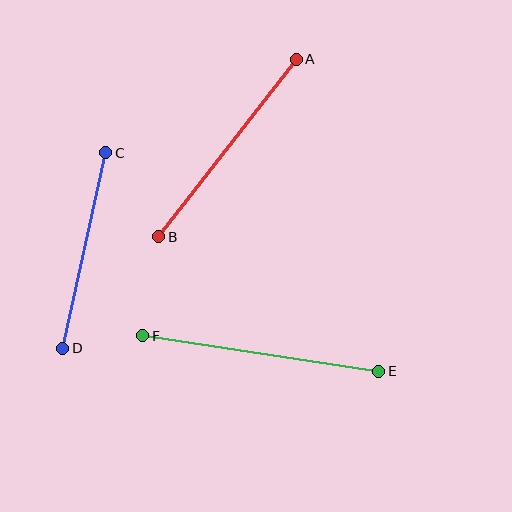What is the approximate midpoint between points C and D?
The midpoint is at approximately (84, 251) pixels.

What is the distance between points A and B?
The distance is approximately 224 pixels.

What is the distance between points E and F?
The distance is approximately 239 pixels.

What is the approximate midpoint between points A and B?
The midpoint is at approximately (227, 148) pixels.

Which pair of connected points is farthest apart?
Points E and F are farthest apart.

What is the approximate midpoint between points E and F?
The midpoint is at approximately (261, 353) pixels.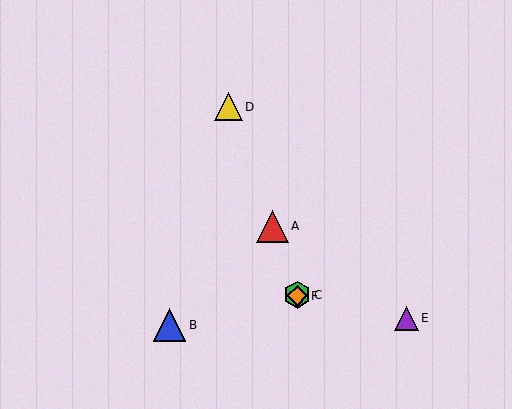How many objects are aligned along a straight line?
4 objects (A, C, D, F) are aligned along a straight line.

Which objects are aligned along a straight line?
Objects A, C, D, F are aligned along a straight line.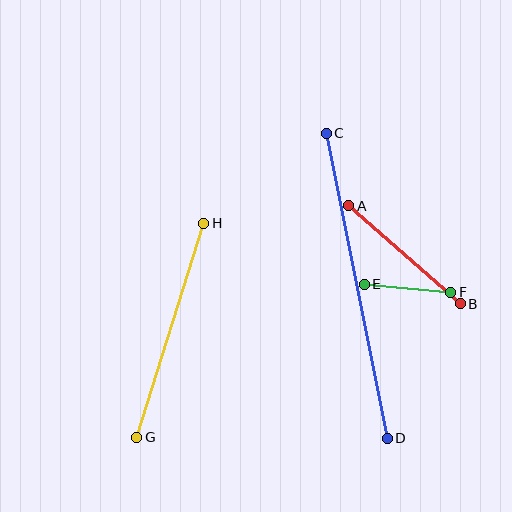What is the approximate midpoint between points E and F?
The midpoint is at approximately (408, 288) pixels.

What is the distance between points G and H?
The distance is approximately 224 pixels.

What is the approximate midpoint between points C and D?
The midpoint is at approximately (357, 286) pixels.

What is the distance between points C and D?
The distance is approximately 311 pixels.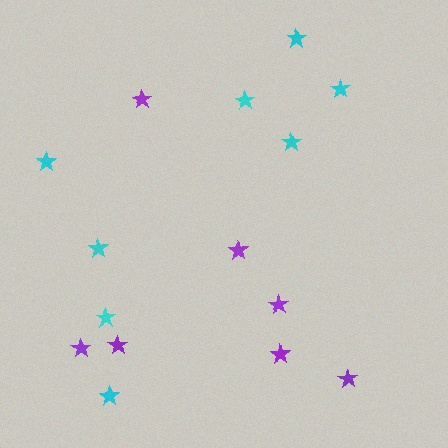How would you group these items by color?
There are 2 groups: one group of purple stars (7) and one group of cyan stars (8).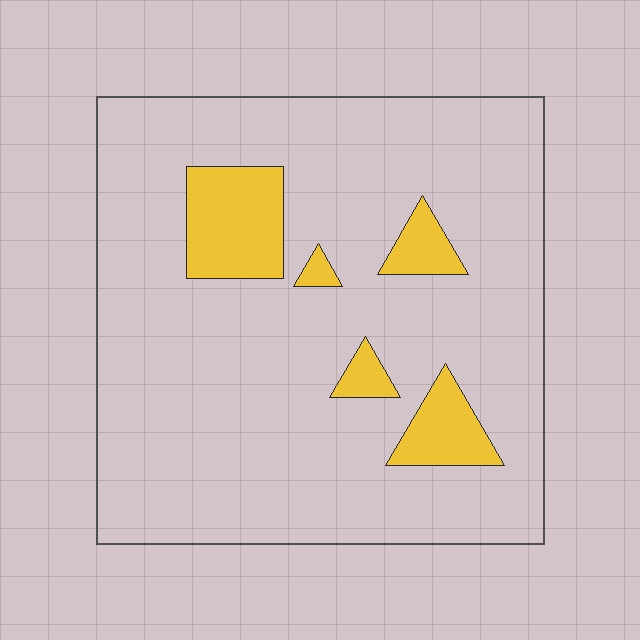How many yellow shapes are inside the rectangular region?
5.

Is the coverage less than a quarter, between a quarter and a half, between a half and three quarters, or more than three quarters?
Less than a quarter.